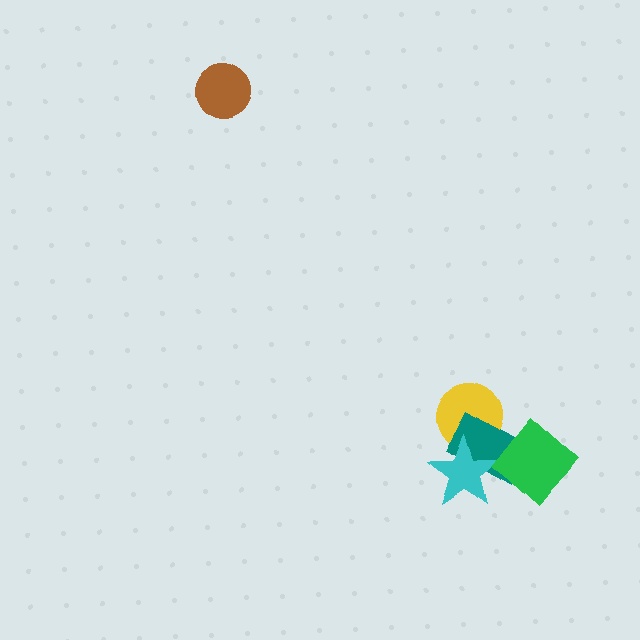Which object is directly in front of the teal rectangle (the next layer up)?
The cyan star is directly in front of the teal rectangle.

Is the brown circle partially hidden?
No, no other shape covers it.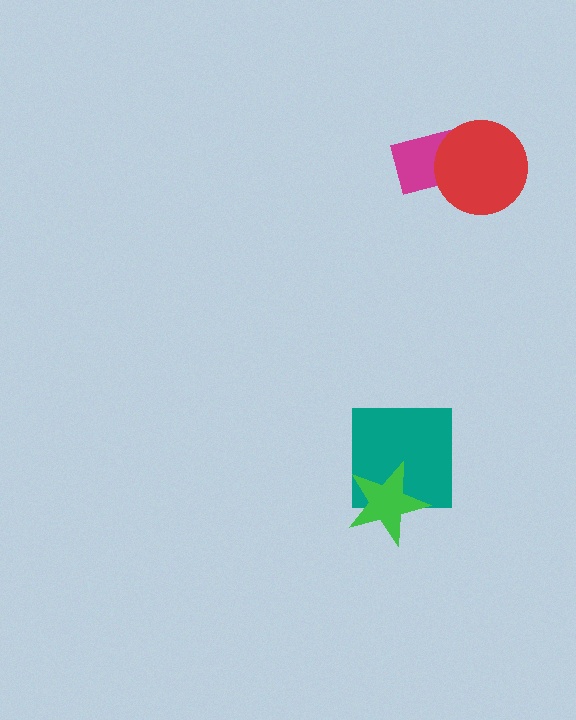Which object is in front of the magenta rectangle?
The red circle is in front of the magenta rectangle.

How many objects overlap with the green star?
1 object overlaps with the green star.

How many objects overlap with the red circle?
1 object overlaps with the red circle.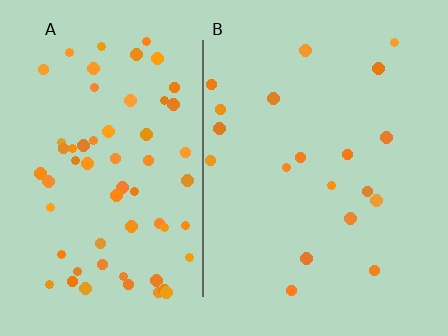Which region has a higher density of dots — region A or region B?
A (the left).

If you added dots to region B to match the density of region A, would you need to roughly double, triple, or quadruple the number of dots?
Approximately triple.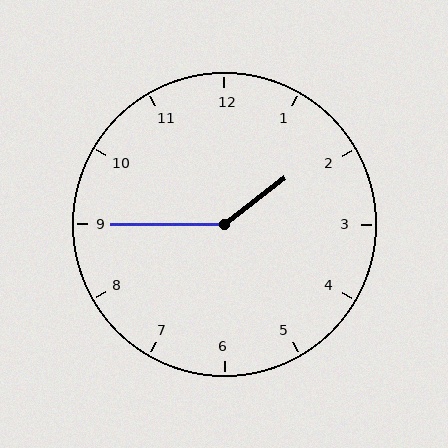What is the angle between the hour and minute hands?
Approximately 142 degrees.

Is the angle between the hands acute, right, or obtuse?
It is obtuse.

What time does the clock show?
1:45.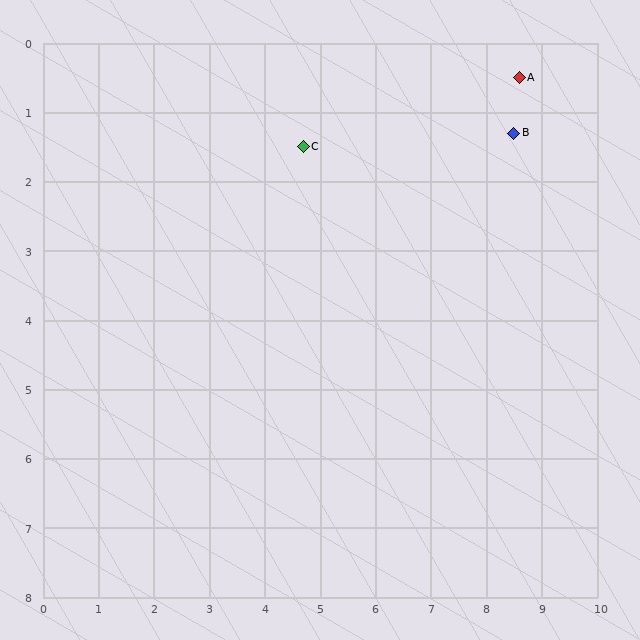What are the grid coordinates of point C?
Point C is at approximately (4.7, 1.5).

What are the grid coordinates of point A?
Point A is at approximately (8.6, 0.5).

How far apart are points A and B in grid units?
Points A and B are about 0.8 grid units apart.